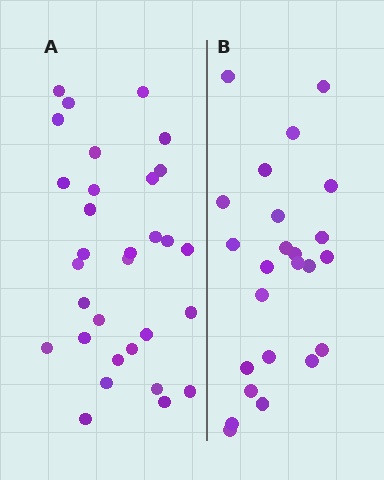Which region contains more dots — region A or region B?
Region A (the left region) has more dots.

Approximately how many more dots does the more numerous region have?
Region A has roughly 8 or so more dots than region B.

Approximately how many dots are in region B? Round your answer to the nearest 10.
About 20 dots. (The exact count is 24, which rounds to 20.)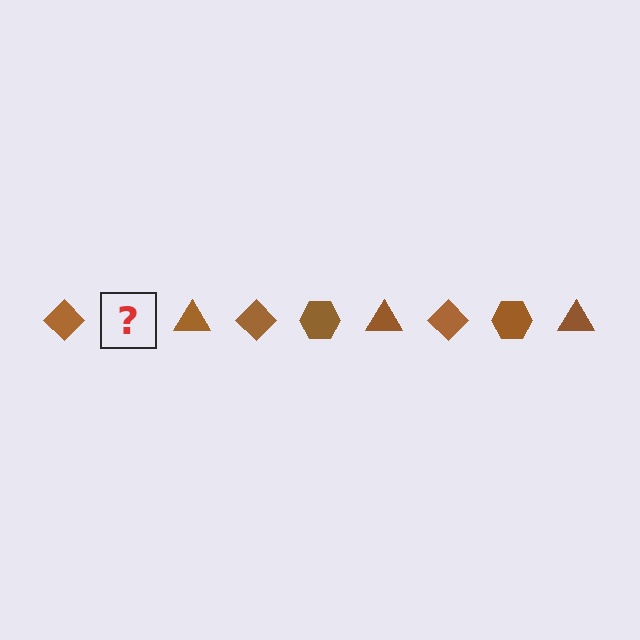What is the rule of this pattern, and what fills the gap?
The rule is that the pattern cycles through diamond, hexagon, triangle shapes in brown. The gap should be filled with a brown hexagon.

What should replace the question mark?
The question mark should be replaced with a brown hexagon.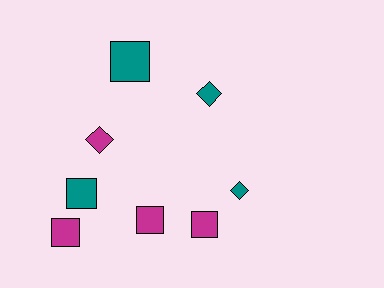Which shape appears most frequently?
Square, with 5 objects.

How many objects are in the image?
There are 8 objects.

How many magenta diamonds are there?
There is 1 magenta diamond.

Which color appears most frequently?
Magenta, with 4 objects.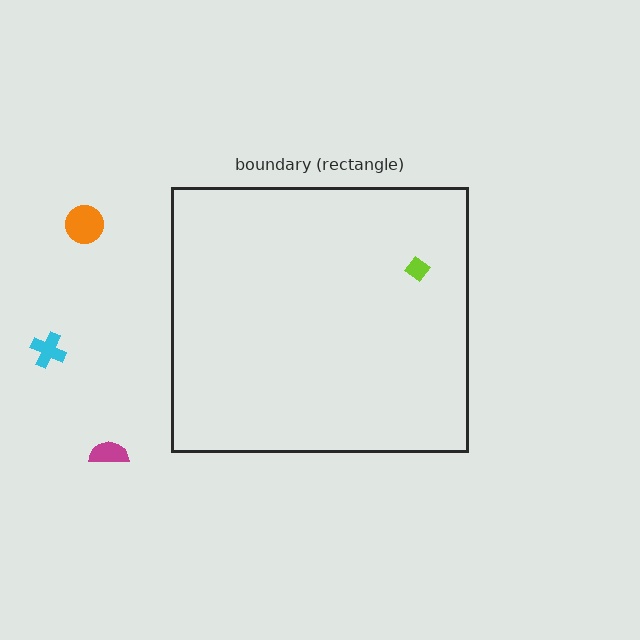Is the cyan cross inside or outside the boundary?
Outside.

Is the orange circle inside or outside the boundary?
Outside.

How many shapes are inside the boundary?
1 inside, 3 outside.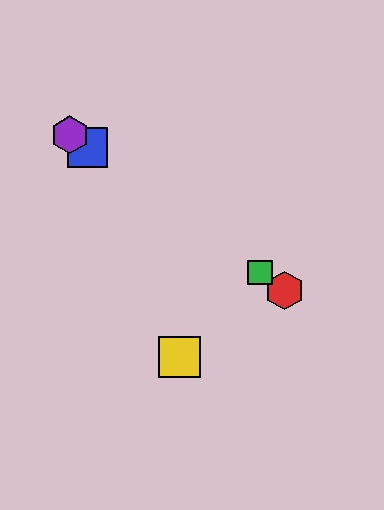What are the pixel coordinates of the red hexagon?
The red hexagon is at (285, 290).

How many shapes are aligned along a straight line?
4 shapes (the red hexagon, the blue square, the green square, the purple hexagon) are aligned along a straight line.